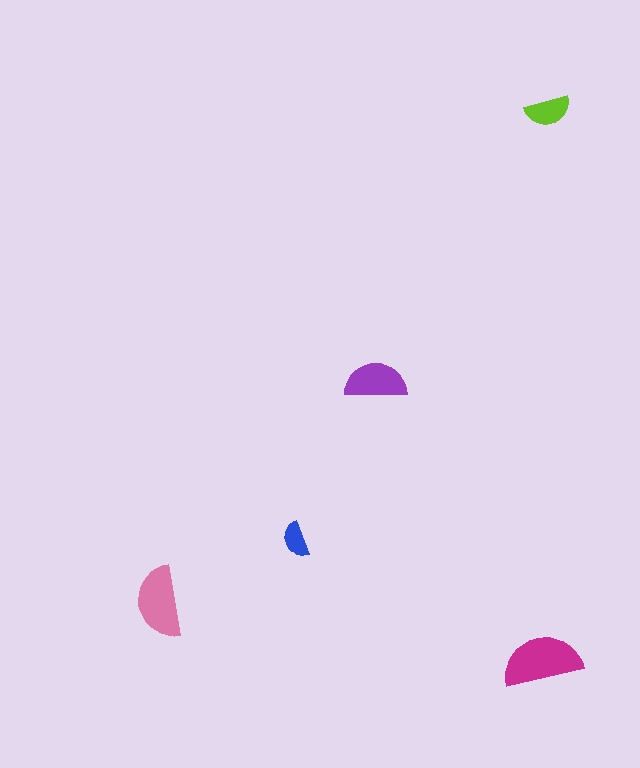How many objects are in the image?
There are 5 objects in the image.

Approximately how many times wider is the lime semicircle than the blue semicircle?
About 1.5 times wider.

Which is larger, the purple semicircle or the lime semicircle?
The purple one.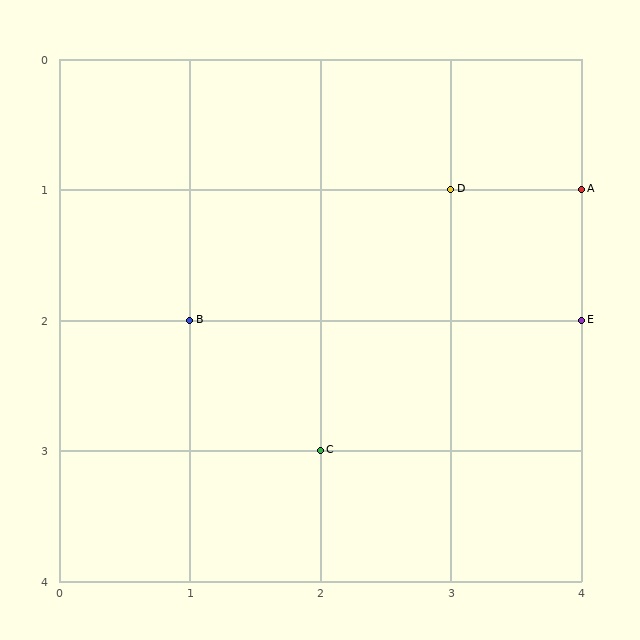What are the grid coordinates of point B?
Point B is at grid coordinates (1, 2).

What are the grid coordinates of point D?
Point D is at grid coordinates (3, 1).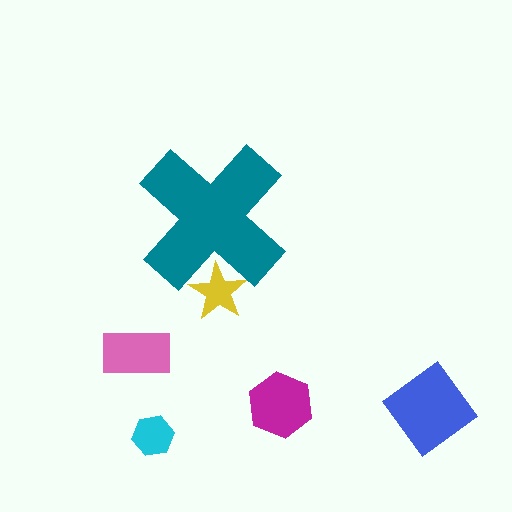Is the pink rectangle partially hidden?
No, the pink rectangle is fully visible.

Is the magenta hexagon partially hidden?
No, the magenta hexagon is fully visible.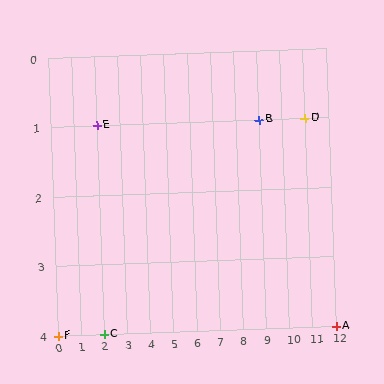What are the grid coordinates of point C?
Point C is at grid coordinates (2, 4).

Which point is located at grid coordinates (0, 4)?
Point F is at (0, 4).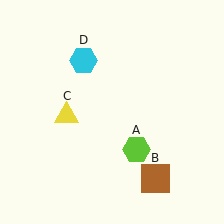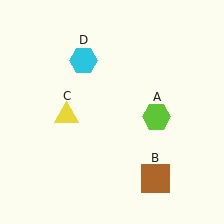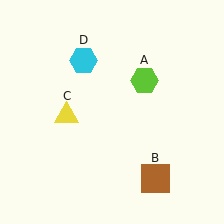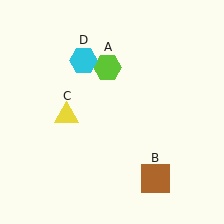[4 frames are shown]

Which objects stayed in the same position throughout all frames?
Brown square (object B) and yellow triangle (object C) and cyan hexagon (object D) remained stationary.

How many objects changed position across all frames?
1 object changed position: lime hexagon (object A).